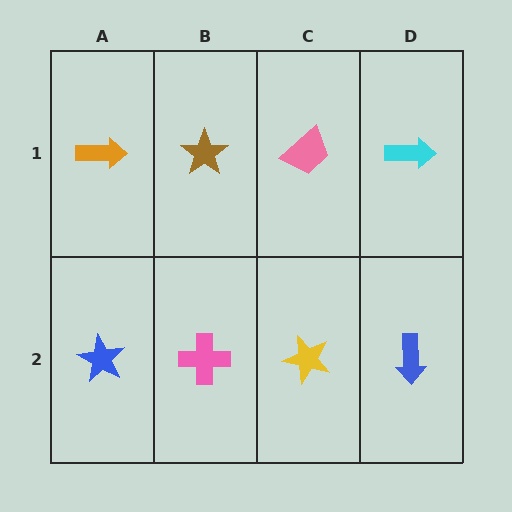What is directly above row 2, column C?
A pink trapezoid.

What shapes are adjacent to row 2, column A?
An orange arrow (row 1, column A), a pink cross (row 2, column B).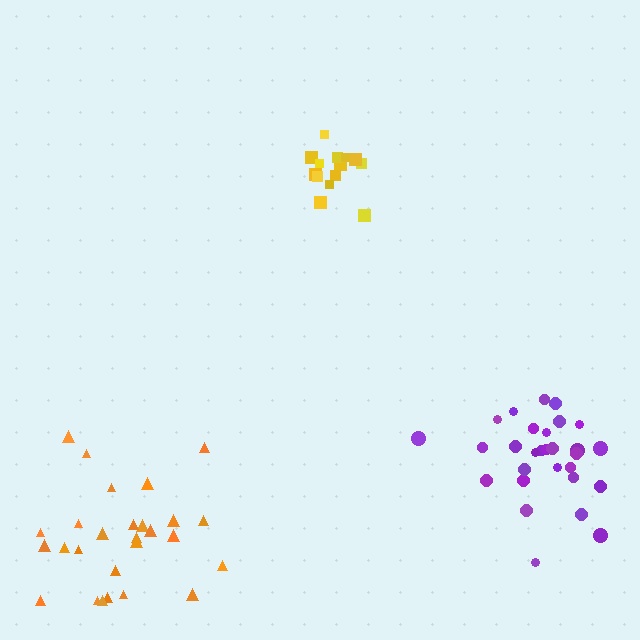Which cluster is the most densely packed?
Yellow.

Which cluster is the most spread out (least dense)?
Orange.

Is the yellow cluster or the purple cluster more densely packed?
Yellow.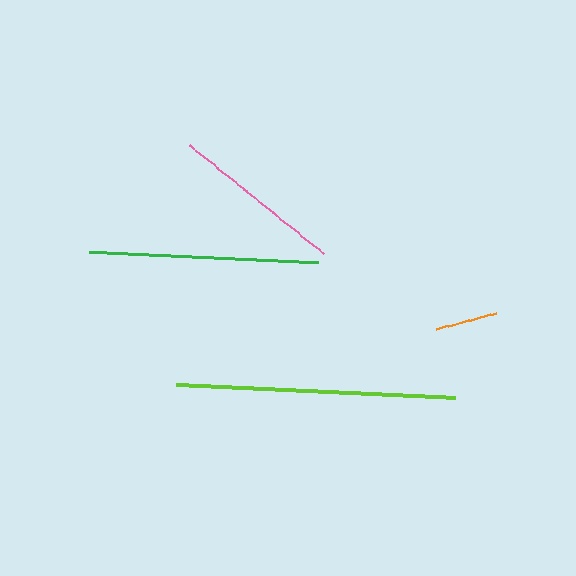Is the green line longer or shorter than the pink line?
The green line is longer than the pink line.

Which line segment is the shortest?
The orange line is the shortest at approximately 63 pixels.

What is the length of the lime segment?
The lime segment is approximately 279 pixels long.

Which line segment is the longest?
The lime line is the longest at approximately 279 pixels.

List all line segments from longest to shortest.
From longest to shortest: lime, green, pink, orange.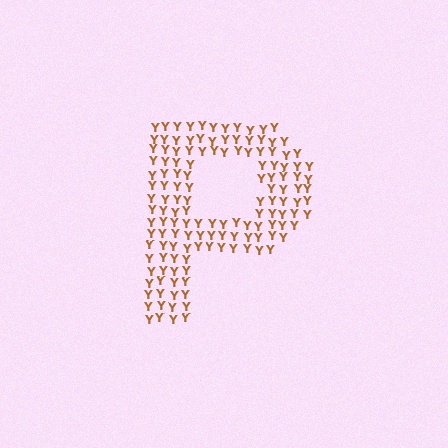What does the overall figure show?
The overall figure shows the letter P.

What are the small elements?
The small elements are letter Y's.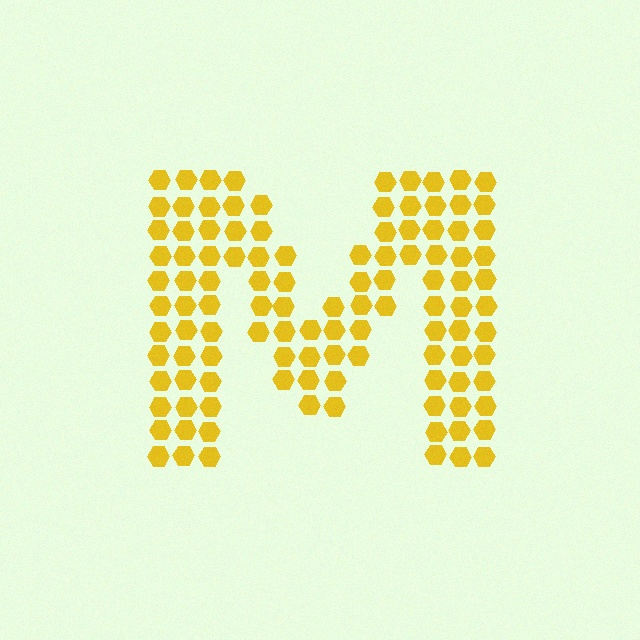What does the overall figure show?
The overall figure shows the letter M.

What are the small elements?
The small elements are hexagons.